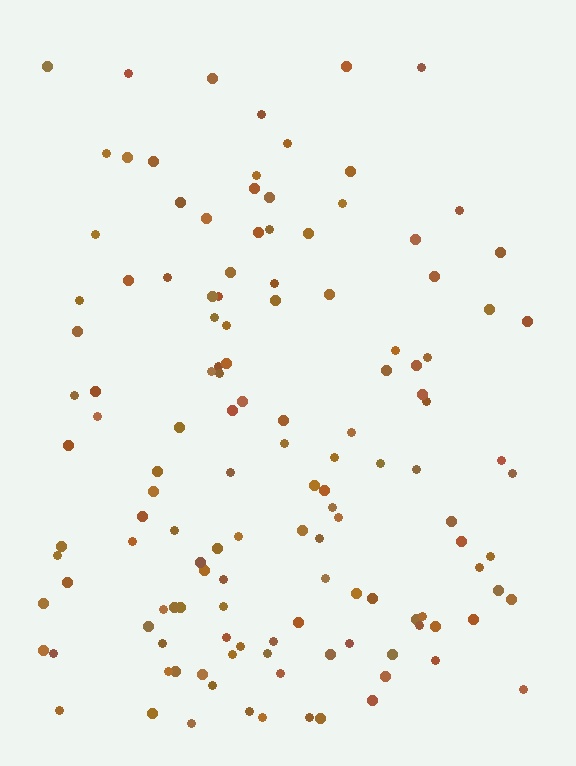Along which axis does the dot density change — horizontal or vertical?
Vertical.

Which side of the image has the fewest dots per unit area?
The top.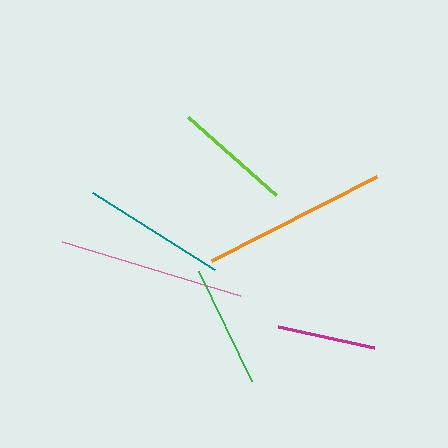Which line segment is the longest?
The pink line is the longest at approximately 186 pixels.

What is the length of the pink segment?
The pink segment is approximately 186 pixels long.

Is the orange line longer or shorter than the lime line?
The orange line is longer than the lime line.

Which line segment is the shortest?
The magenta line is the shortest at approximately 99 pixels.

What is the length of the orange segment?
The orange segment is approximately 185 pixels long.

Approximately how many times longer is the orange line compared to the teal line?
The orange line is approximately 1.3 times the length of the teal line.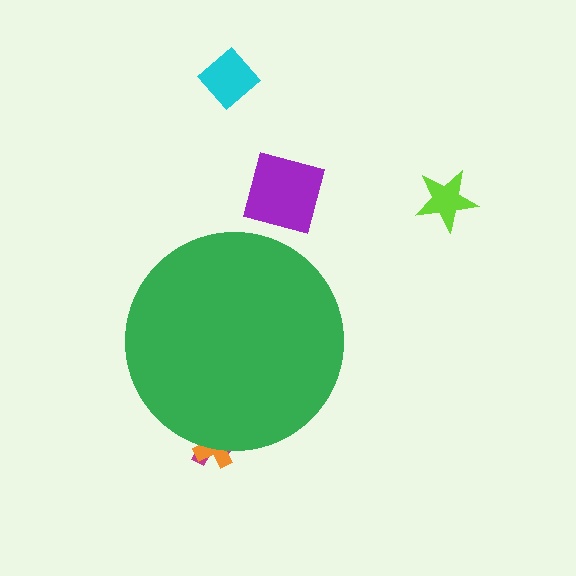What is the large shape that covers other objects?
A green circle.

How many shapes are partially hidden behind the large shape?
2 shapes are partially hidden.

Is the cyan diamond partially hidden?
No, the cyan diamond is fully visible.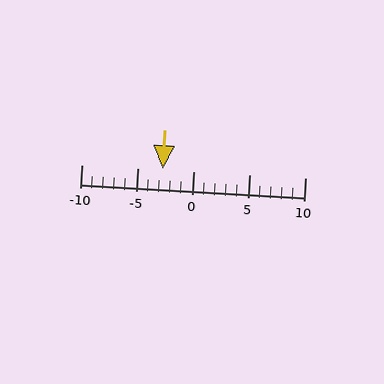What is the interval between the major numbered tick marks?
The major tick marks are spaced 5 units apart.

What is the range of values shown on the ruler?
The ruler shows values from -10 to 10.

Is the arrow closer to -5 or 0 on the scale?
The arrow is closer to -5.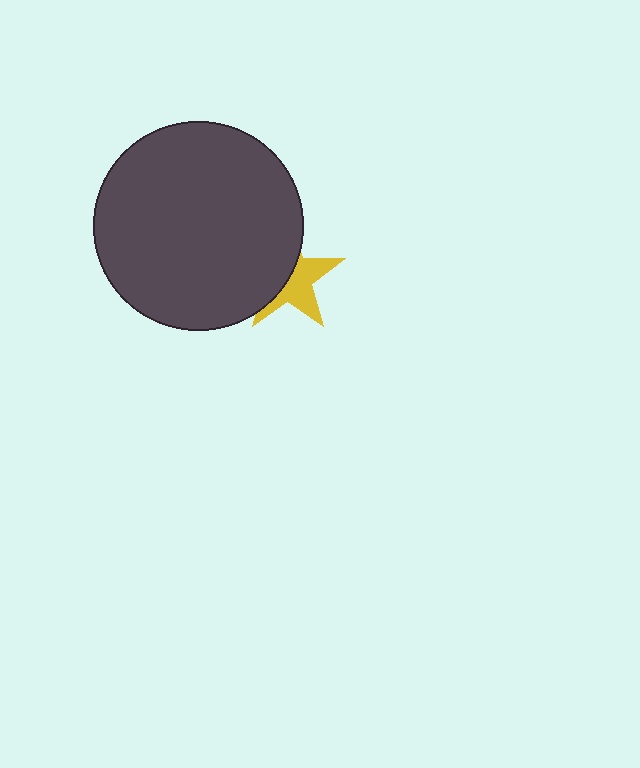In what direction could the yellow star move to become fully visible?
The yellow star could move right. That would shift it out from behind the dark gray circle entirely.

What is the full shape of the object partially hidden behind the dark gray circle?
The partially hidden object is a yellow star.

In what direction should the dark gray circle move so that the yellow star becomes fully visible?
The dark gray circle should move left. That is the shortest direction to clear the overlap and leave the yellow star fully visible.